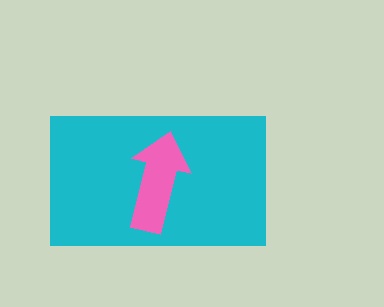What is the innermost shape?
The pink arrow.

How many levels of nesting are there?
2.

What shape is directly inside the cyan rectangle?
The pink arrow.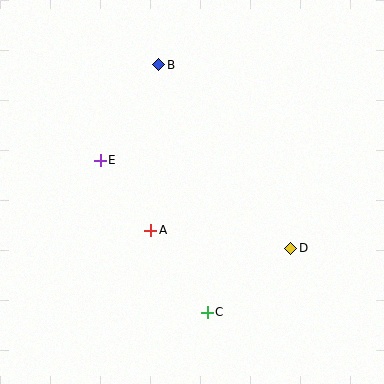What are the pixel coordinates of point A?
Point A is at (151, 230).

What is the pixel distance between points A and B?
The distance between A and B is 166 pixels.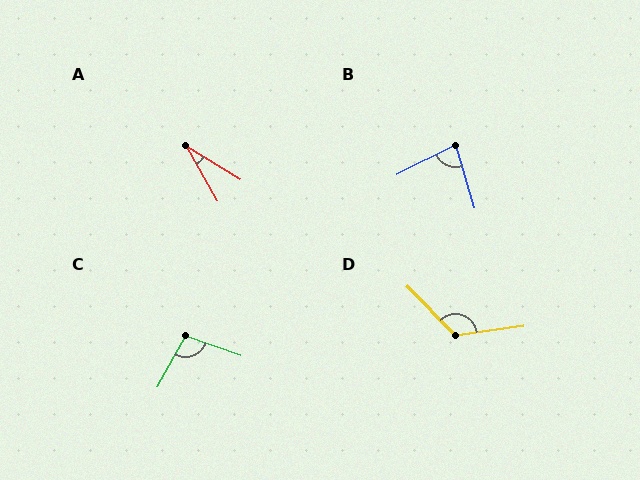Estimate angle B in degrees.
Approximately 80 degrees.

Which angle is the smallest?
A, at approximately 29 degrees.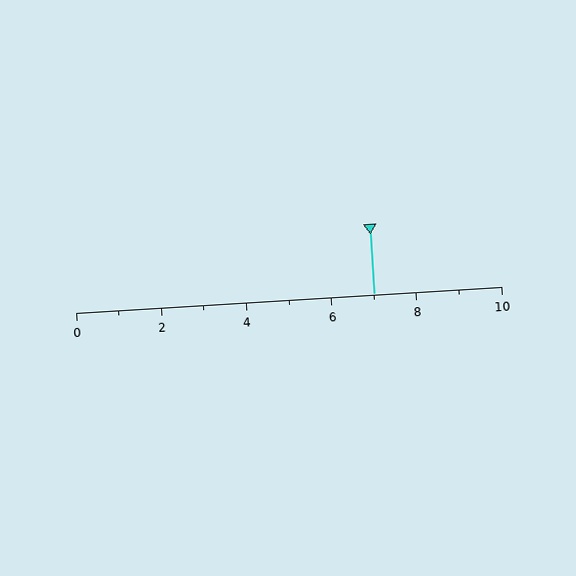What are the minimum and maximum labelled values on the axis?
The axis runs from 0 to 10.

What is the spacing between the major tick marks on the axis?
The major ticks are spaced 2 apart.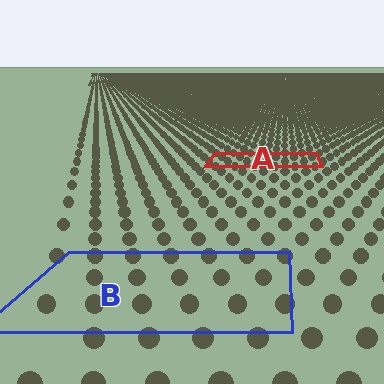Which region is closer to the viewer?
Region B is closer. The texture elements there are larger and more spread out.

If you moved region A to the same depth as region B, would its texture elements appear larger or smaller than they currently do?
They would appear larger. At a closer depth, the same texture elements are projected at a bigger on-screen size.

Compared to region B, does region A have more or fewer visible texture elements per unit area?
Region A has more texture elements per unit area — they are packed more densely because it is farther away.